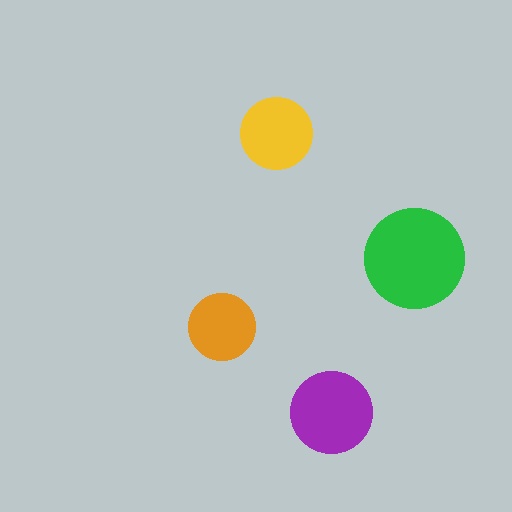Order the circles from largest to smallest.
the green one, the purple one, the yellow one, the orange one.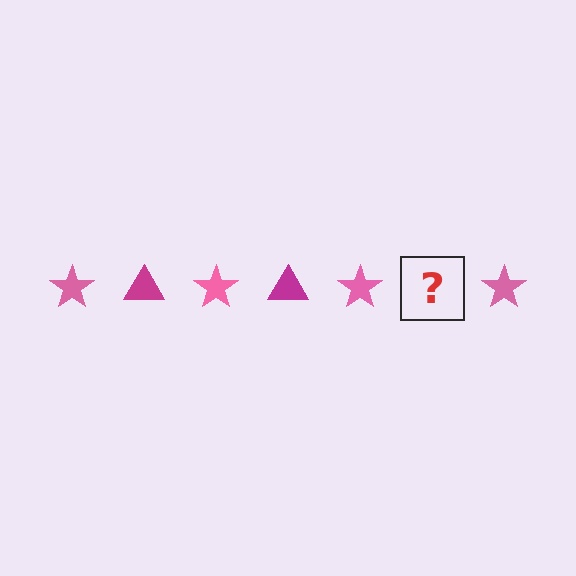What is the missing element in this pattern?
The missing element is a magenta triangle.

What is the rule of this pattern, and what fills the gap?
The rule is that the pattern alternates between pink star and magenta triangle. The gap should be filled with a magenta triangle.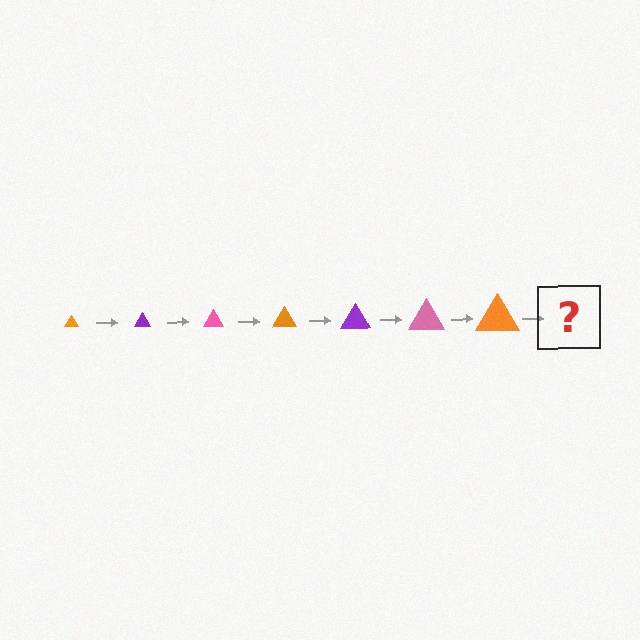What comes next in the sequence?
The next element should be a purple triangle, larger than the previous one.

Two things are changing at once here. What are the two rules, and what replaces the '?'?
The two rules are that the triangle grows larger each step and the color cycles through orange, purple, and pink. The '?' should be a purple triangle, larger than the previous one.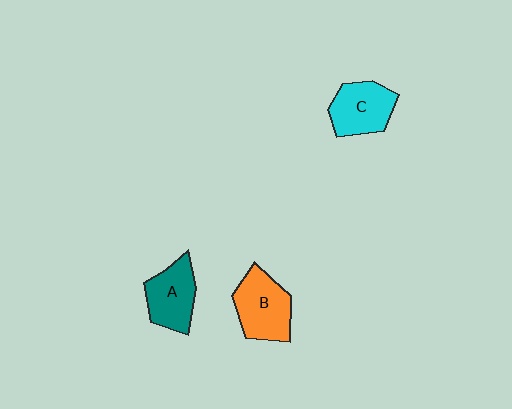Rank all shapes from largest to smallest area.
From largest to smallest: B (orange), C (cyan), A (teal).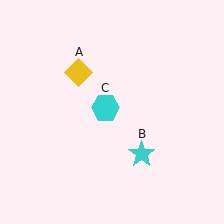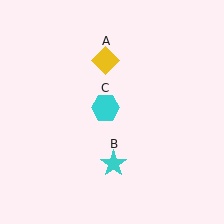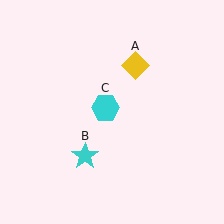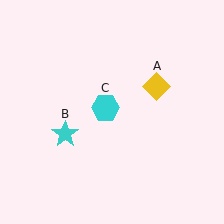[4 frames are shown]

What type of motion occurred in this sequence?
The yellow diamond (object A), cyan star (object B) rotated clockwise around the center of the scene.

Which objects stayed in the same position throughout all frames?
Cyan hexagon (object C) remained stationary.